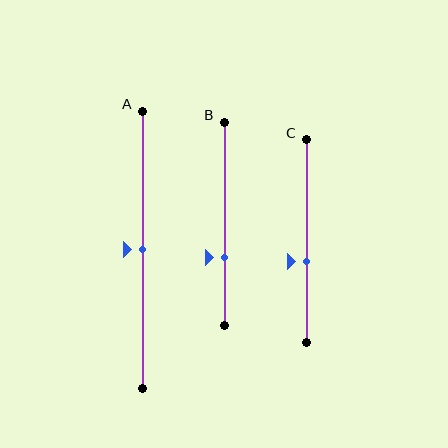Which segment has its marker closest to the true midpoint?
Segment A has its marker closest to the true midpoint.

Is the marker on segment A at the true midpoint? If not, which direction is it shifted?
Yes, the marker on segment A is at the true midpoint.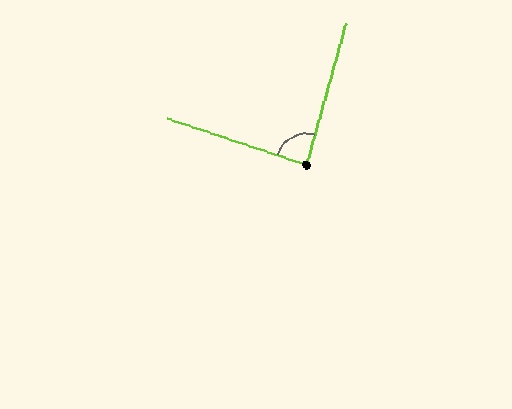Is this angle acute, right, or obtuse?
It is approximately a right angle.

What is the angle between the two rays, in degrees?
Approximately 87 degrees.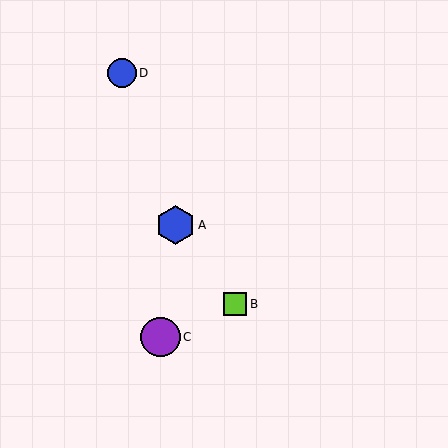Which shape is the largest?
The purple circle (labeled C) is the largest.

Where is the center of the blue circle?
The center of the blue circle is at (122, 73).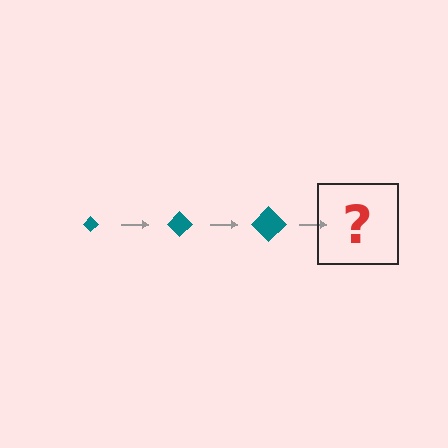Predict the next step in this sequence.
The next step is a teal diamond, larger than the previous one.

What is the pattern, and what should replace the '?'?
The pattern is that the diamond gets progressively larger each step. The '?' should be a teal diamond, larger than the previous one.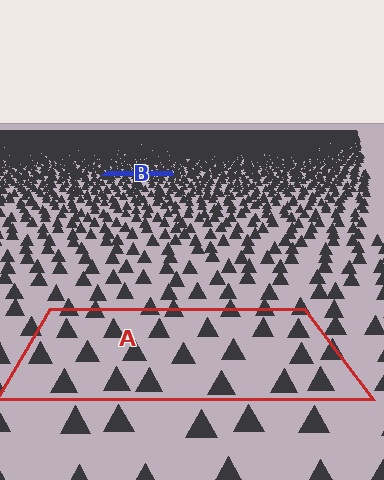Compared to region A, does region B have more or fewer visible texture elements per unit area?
Region B has more texture elements per unit area — they are packed more densely because it is farther away.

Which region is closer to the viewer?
Region A is closer. The texture elements there are larger and more spread out.